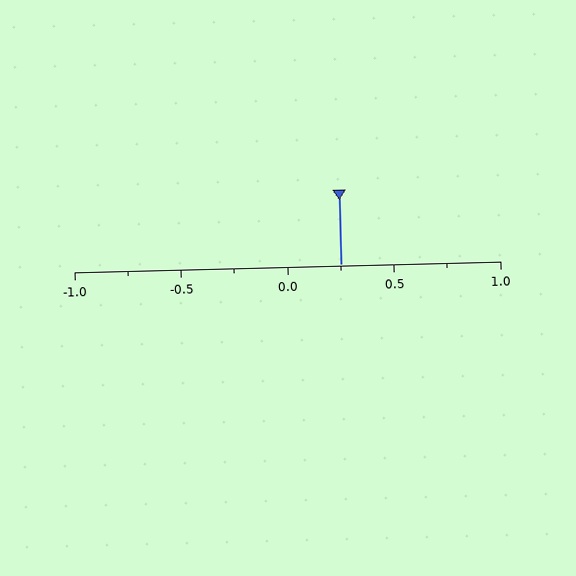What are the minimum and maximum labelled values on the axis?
The axis runs from -1.0 to 1.0.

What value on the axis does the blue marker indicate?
The marker indicates approximately 0.25.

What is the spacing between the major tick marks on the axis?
The major ticks are spaced 0.5 apart.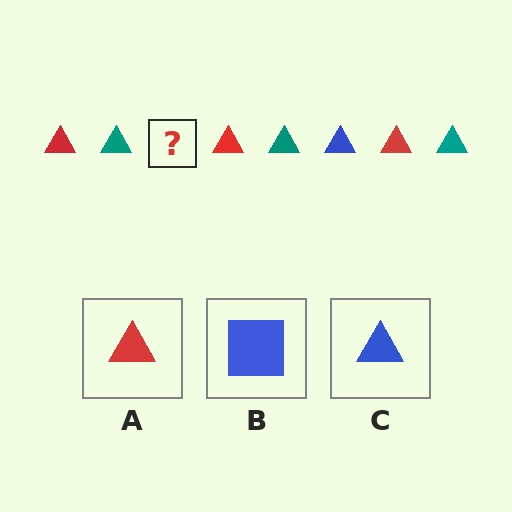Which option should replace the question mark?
Option C.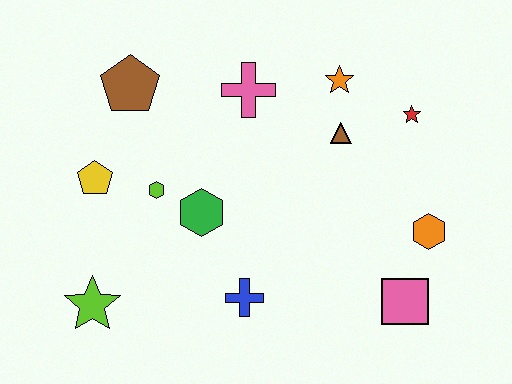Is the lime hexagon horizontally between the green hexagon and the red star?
No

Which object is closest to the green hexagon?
The lime hexagon is closest to the green hexagon.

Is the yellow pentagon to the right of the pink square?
No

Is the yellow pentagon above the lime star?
Yes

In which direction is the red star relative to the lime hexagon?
The red star is to the right of the lime hexagon.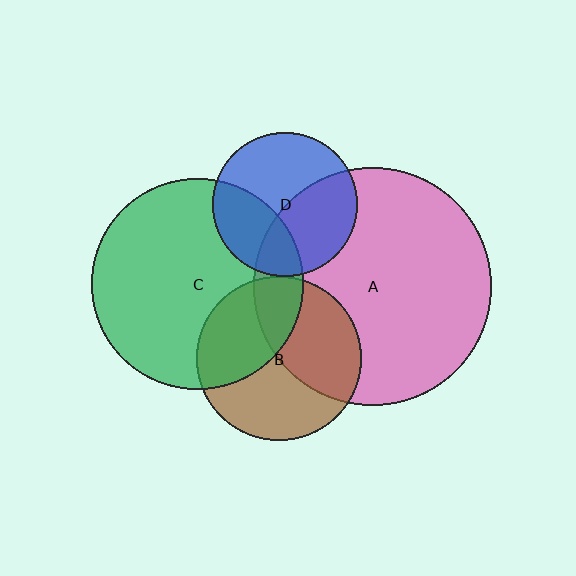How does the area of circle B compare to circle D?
Approximately 1.3 times.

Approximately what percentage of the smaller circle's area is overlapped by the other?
Approximately 45%.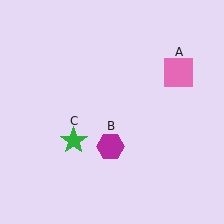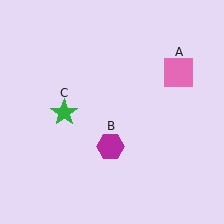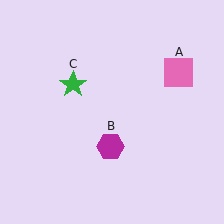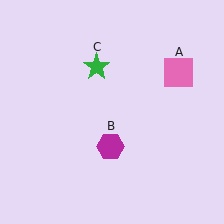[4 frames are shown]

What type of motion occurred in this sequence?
The green star (object C) rotated clockwise around the center of the scene.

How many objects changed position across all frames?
1 object changed position: green star (object C).